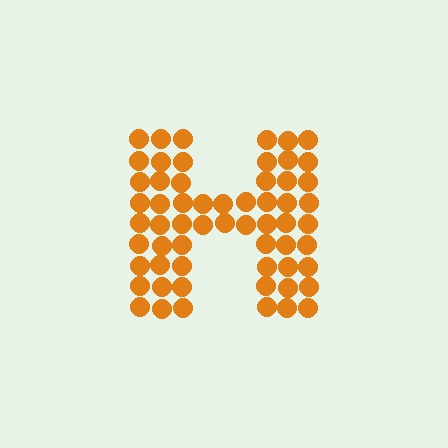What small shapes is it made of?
It is made of small circles.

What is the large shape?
The large shape is the letter H.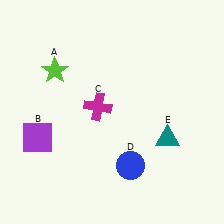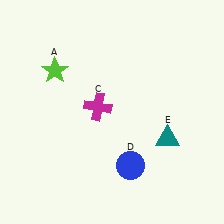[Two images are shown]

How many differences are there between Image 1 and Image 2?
There is 1 difference between the two images.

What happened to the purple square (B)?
The purple square (B) was removed in Image 2. It was in the bottom-left area of Image 1.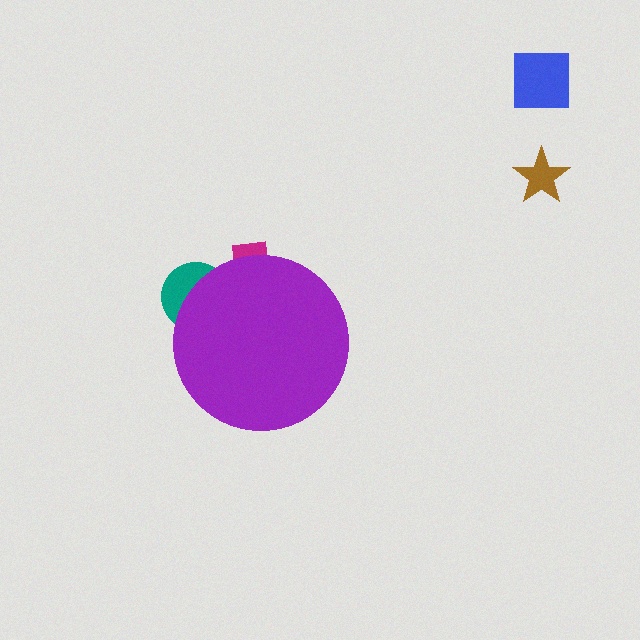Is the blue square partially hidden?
No, the blue square is fully visible.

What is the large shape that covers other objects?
A purple circle.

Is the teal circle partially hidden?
Yes, the teal circle is partially hidden behind the purple circle.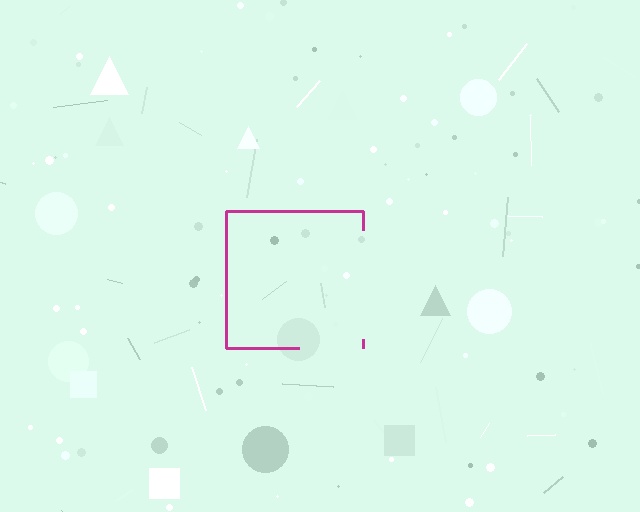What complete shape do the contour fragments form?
The contour fragments form a square.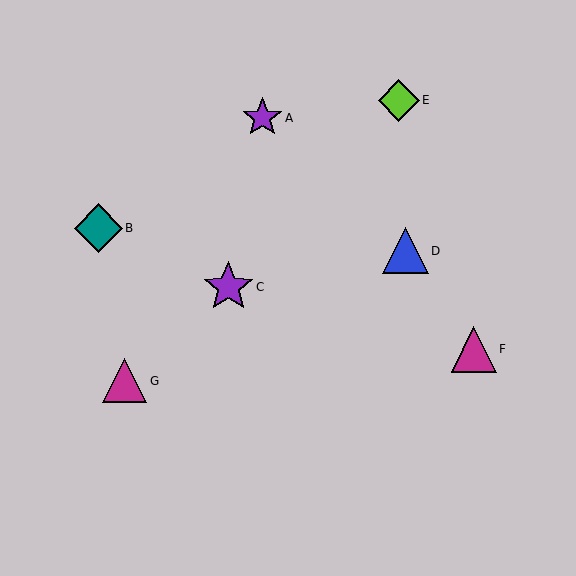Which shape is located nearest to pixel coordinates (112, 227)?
The teal diamond (labeled B) at (98, 228) is nearest to that location.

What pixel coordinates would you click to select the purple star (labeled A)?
Click at (262, 118) to select the purple star A.